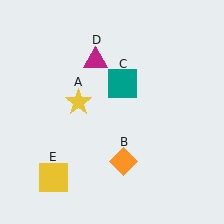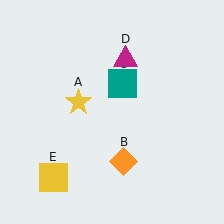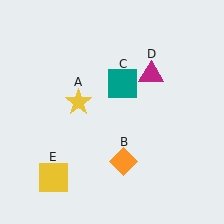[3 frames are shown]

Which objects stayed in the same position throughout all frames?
Yellow star (object A) and orange diamond (object B) and teal square (object C) and yellow square (object E) remained stationary.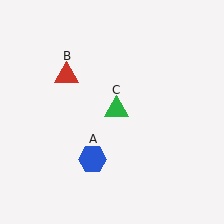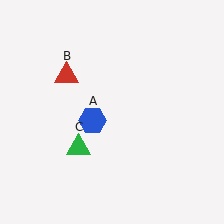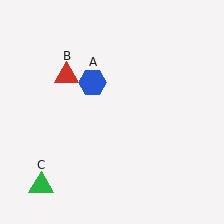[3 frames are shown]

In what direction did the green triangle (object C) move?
The green triangle (object C) moved down and to the left.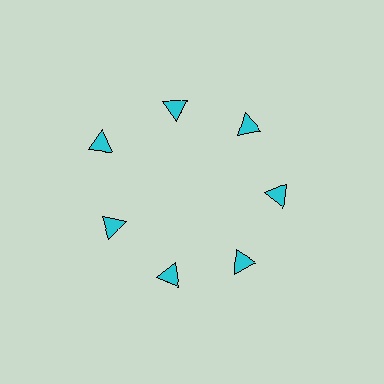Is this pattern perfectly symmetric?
No. The 7 cyan triangles are arranged in a ring, but one element near the 10 o'clock position is pushed outward from the center, breaking the 7-fold rotational symmetry.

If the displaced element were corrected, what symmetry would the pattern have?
It would have 7-fold rotational symmetry — the pattern would map onto itself every 51 degrees.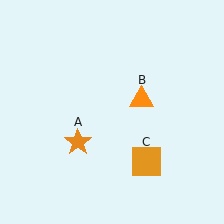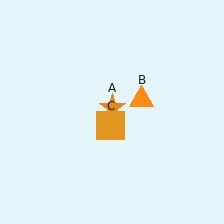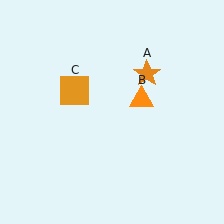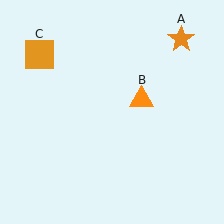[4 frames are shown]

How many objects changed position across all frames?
2 objects changed position: orange star (object A), orange square (object C).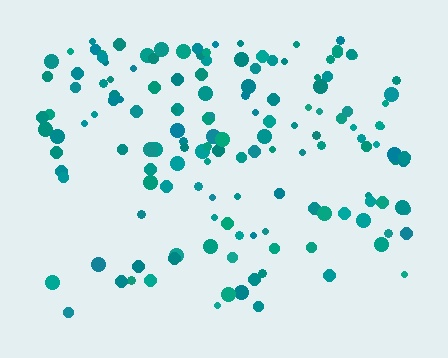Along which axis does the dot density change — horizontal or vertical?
Vertical.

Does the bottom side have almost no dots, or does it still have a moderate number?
Still a moderate number, just noticeably fewer than the top.